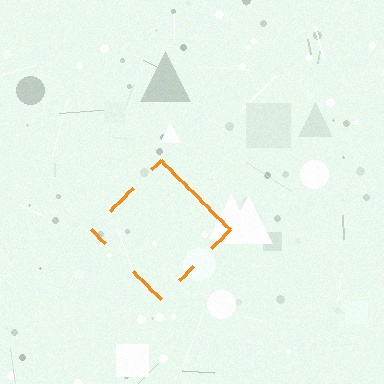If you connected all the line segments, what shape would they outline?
They would outline a diamond.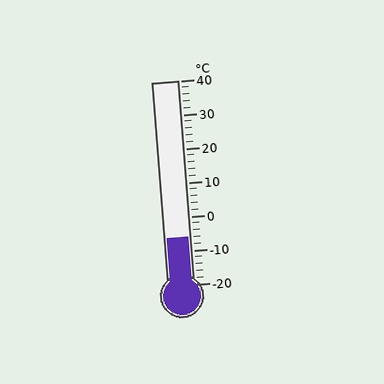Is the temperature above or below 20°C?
The temperature is below 20°C.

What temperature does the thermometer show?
The thermometer shows approximately -6°C.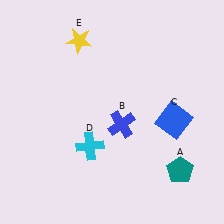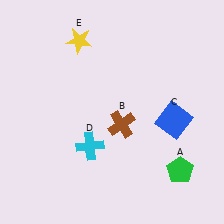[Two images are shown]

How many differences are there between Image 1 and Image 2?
There are 2 differences between the two images.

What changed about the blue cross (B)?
In Image 1, B is blue. In Image 2, it changed to brown.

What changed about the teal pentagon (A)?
In Image 1, A is teal. In Image 2, it changed to green.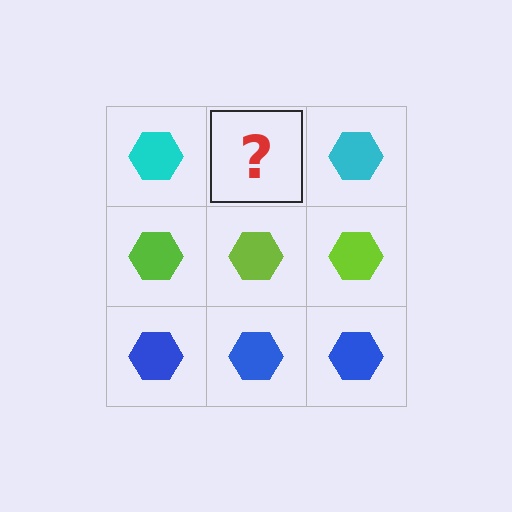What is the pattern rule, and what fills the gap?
The rule is that each row has a consistent color. The gap should be filled with a cyan hexagon.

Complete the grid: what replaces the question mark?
The question mark should be replaced with a cyan hexagon.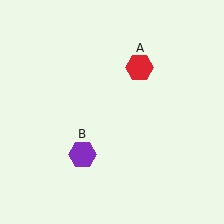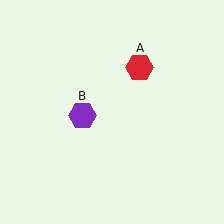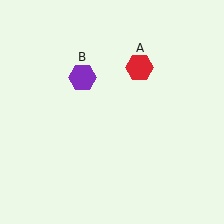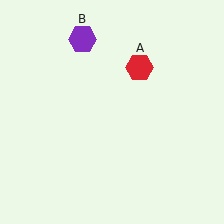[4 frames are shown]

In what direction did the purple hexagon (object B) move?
The purple hexagon (object B) moved up.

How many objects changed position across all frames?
1 object changed position: purple hexagon (object B).